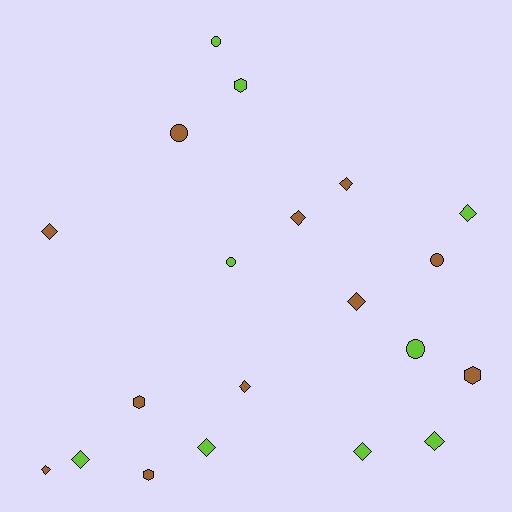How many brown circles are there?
There are 2 brown circles.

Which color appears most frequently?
Brown, with 11 objects.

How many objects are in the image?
There are 20 objects.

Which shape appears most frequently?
Diamond, with 11 objects.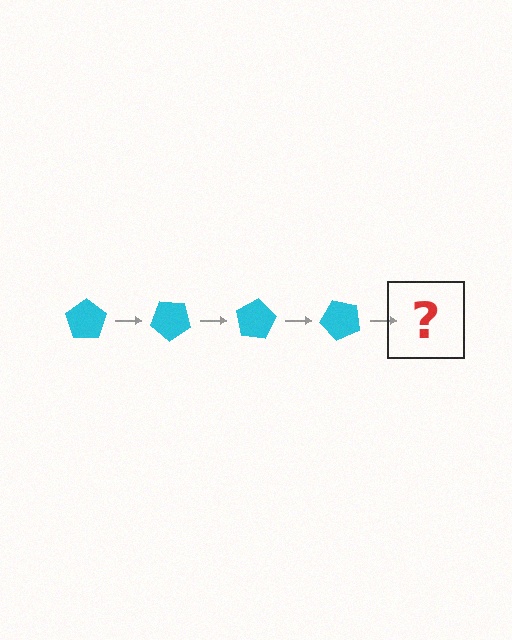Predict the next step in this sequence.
The next step is a cyan pentagon rotated 160 degrees.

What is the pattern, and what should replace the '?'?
The pattern is that the pentagon rotates 40 degrees each step. The '?' should be a cyan pentagon rotated 160 degrees.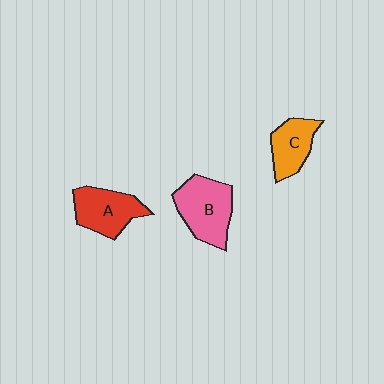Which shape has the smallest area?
Shape C (orange).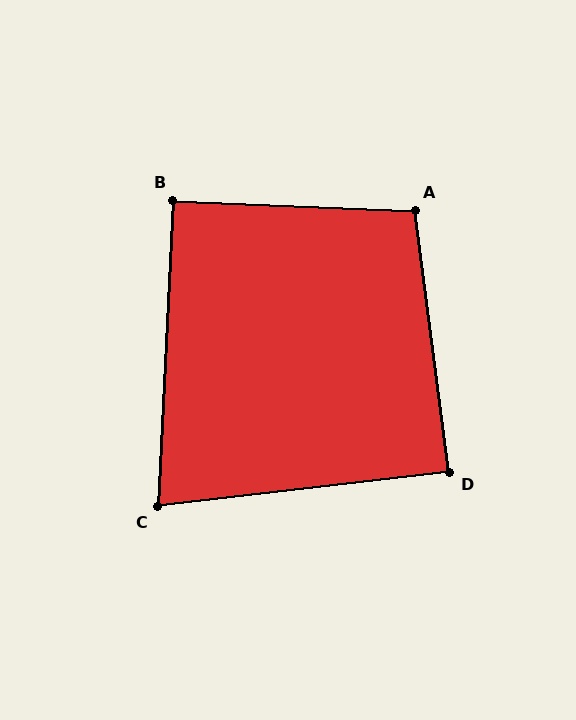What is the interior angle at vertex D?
Approximately 89 degrees (approximately right).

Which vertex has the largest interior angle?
A, at approximately 100 degrees.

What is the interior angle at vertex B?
Approximately 91 degrees (approximately right).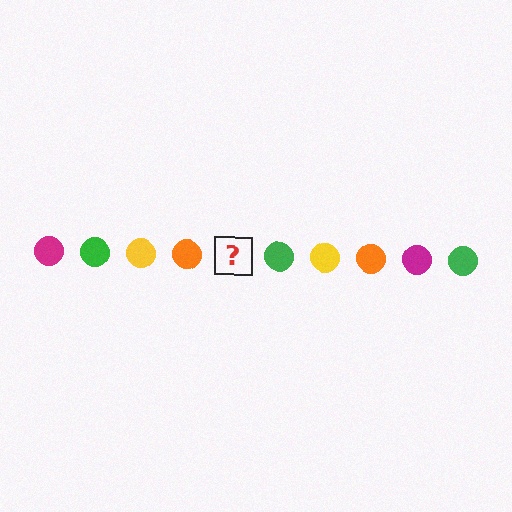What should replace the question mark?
The question mark should be replaced with a magenta circle.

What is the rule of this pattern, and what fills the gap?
The rule is that the pattern cycles through magenta, green, yellow, orange circles. The gap should be filled with a magenta circle.